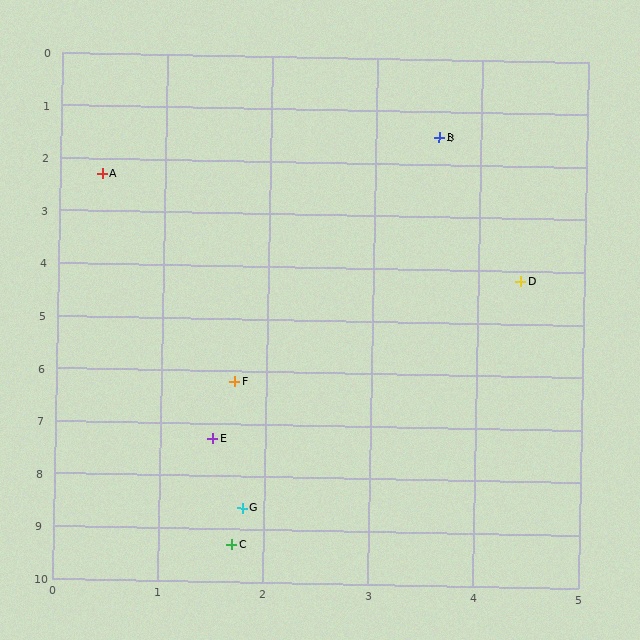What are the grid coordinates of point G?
Point G is at approximately (1.8, 8.6).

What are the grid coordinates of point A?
Point A is at approximately (0.4, 2.3).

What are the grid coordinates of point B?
Point B is at approximately (3.6, 1.5).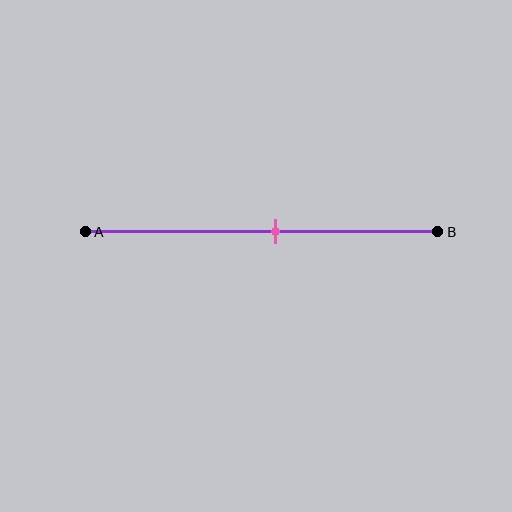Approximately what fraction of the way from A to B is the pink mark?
The pink mark is approximately 55% of the way from A to B.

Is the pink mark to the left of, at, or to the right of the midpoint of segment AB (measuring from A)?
The pink mark is to the right of the midpoint of segment AB.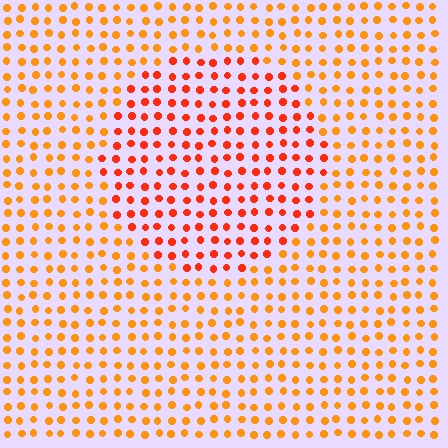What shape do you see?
I see a circle.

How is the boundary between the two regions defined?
The boundary is defined purely by a slight shift in hue (about 26 degrees). Spacing, size, and orientation are identical on both sides.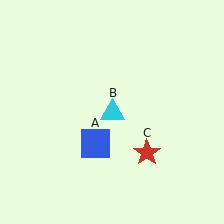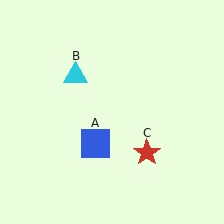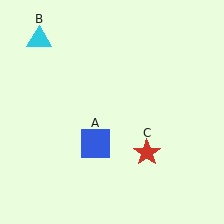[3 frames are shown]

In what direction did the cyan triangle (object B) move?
The cyan triangle (object B) moved up and to the left.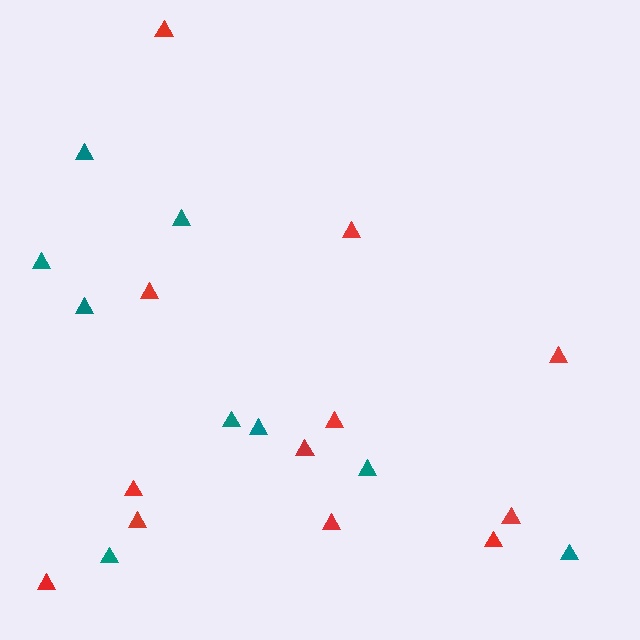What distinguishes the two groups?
There are 2 groups: one group of red triangles (12) and one group of teal triangles (9).